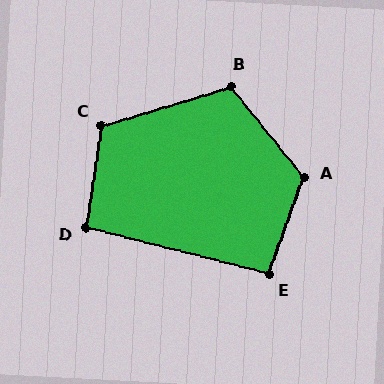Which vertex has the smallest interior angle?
D, at approximately 95 degrees.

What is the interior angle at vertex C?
Approximately 115 degrees (obtuse).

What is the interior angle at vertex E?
Approximately 96 degrees (obtuse).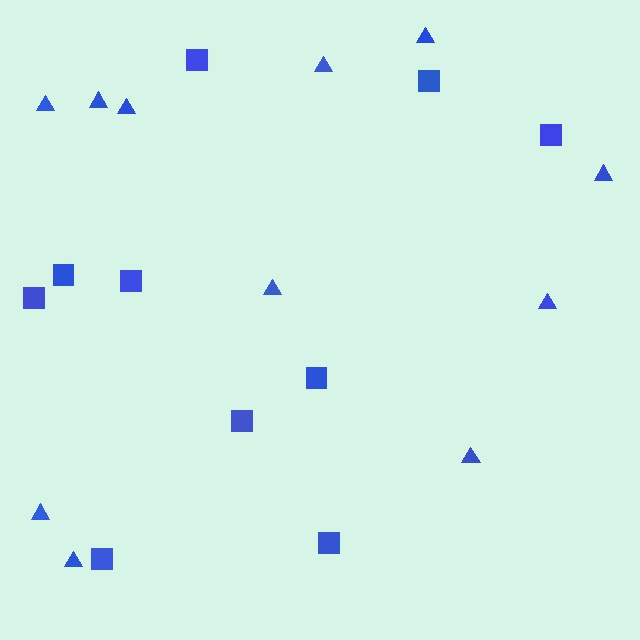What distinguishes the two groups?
There are 2 groups: one group of squares (10) and one group of triangles (11).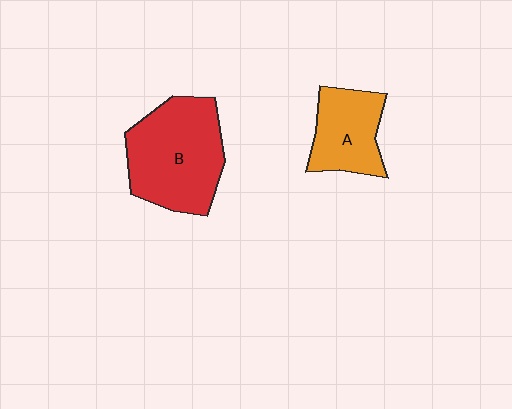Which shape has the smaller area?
Shape A (orange).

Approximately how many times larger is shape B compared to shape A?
Approximately 1.7 times.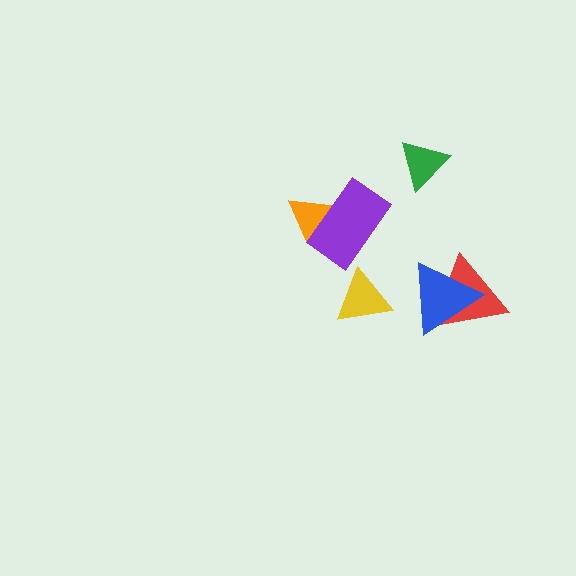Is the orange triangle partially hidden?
Yes, it is partially covered by another shape.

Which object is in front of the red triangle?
The blue triangle is in front of the red triangle.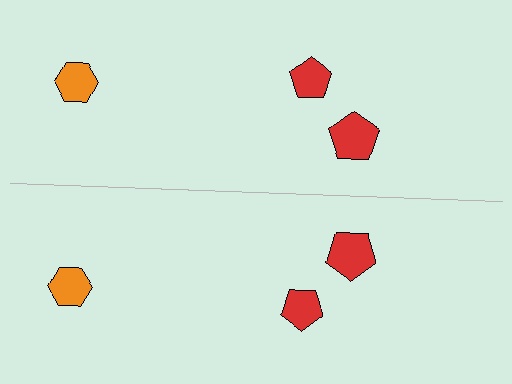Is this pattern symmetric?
Yes, this pattern has bilateral (reflection) symmetry.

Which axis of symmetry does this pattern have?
The pattern has a horizontal axis of symmetry running through the center of the image.